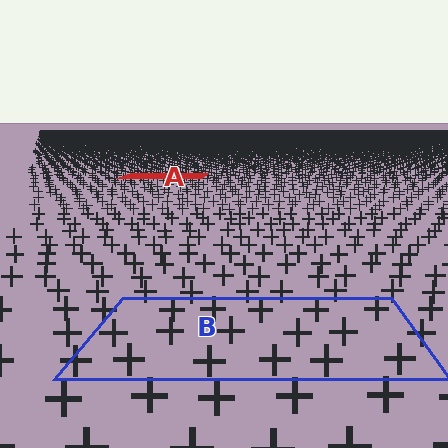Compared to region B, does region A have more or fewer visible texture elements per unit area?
Region A has more texture elements per unit area — they are packed more densely because it is farther away.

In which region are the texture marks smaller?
The texture marks are smaller in region A, because it is farther away.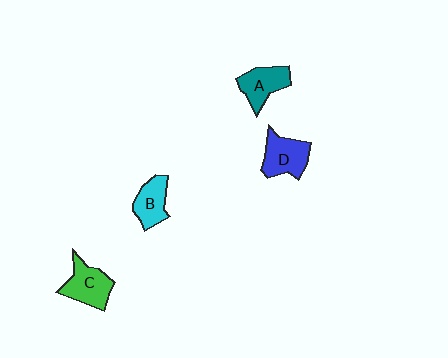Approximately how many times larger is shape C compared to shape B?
Approximately 1.2 times.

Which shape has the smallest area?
Shape B (cyan).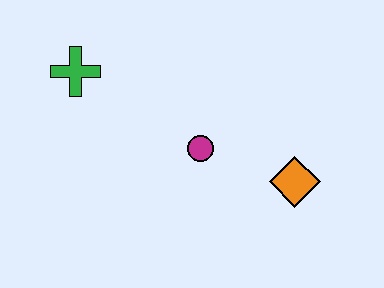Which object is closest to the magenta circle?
The orange diamond is closest to the magenta circle.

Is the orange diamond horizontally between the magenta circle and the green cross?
No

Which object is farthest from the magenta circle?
The green cross is farthest from the magenta circle.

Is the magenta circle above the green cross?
No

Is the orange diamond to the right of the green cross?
Yes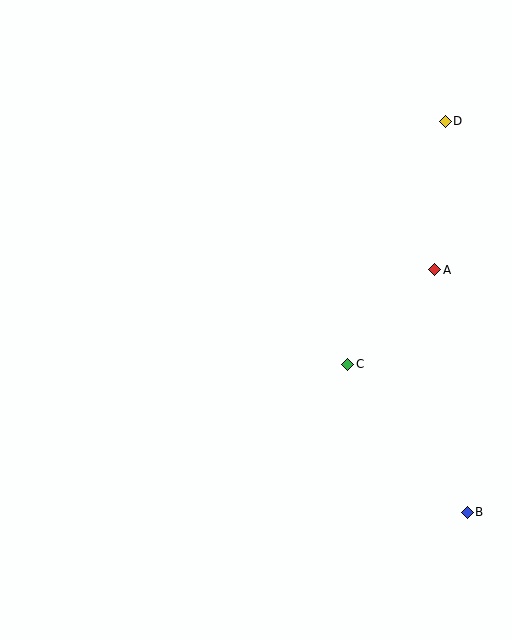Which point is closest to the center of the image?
Point C at (348, 364) is closest to the center.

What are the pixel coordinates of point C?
Point C is at (348, 364).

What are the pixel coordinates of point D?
Point D is at (445, 121).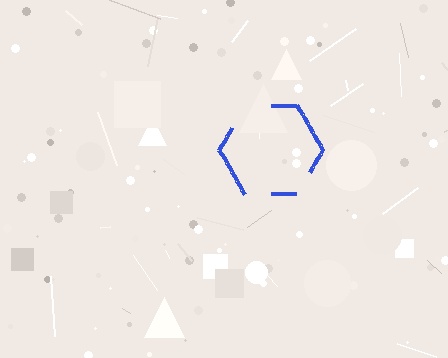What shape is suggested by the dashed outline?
The dashed outline suggests a hexagon.